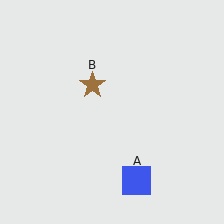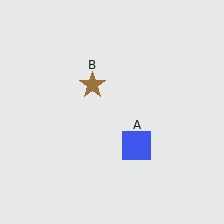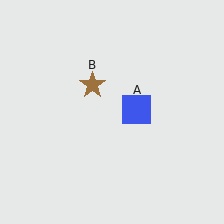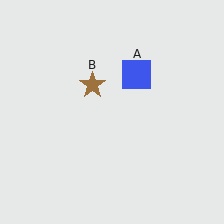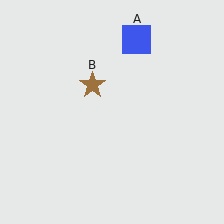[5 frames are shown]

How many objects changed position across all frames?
1 object changed position: blue square (object A).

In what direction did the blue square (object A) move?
The blue square (object A) moved up.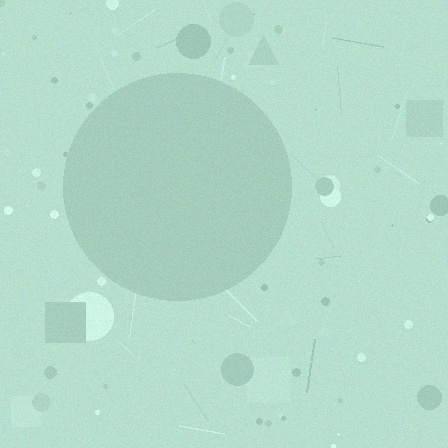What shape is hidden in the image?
A circle is hidden in the image.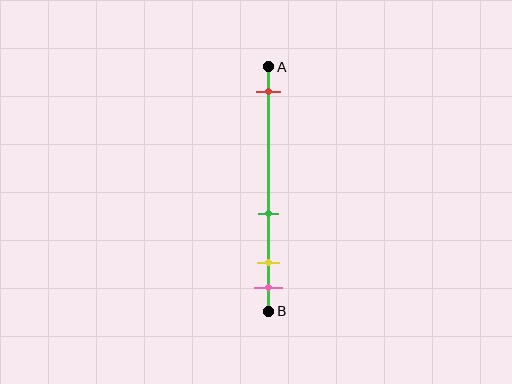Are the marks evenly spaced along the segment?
No, the marks are not evenly spaced.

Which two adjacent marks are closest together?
The yellow and pink marks are the closest adjacent pair.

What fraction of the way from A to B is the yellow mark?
The yellow mark is approximately 80% (0.8) of the way from A to B.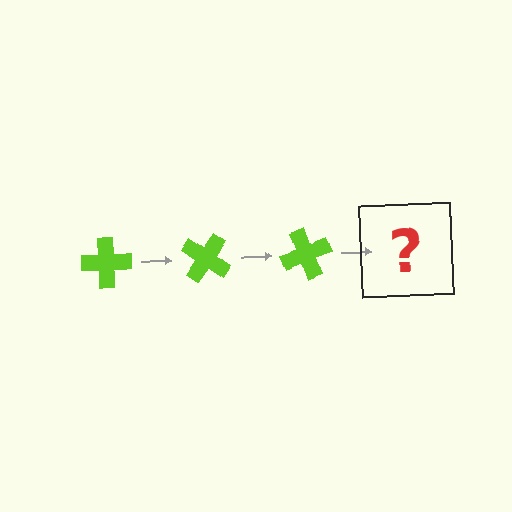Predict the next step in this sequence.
The next step is a lime cross rotated 105 degrees.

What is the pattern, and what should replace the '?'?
The pattern is that the cross rotates 35 degrees each step. The '?' should be a lime cross rotated 105 degrees.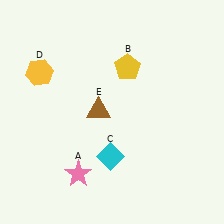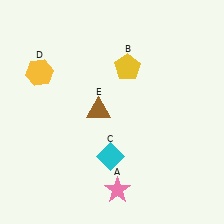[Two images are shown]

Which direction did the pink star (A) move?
The pink star (A) moved right.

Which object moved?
The pink star (A) moved right.